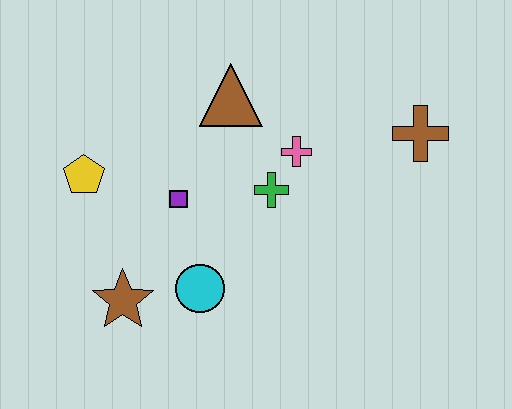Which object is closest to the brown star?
The cyan circle is closest to the brown star.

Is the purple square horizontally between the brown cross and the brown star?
Yes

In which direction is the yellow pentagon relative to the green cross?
The yellow pentagon is to the left of the green cross.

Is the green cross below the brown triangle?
Yes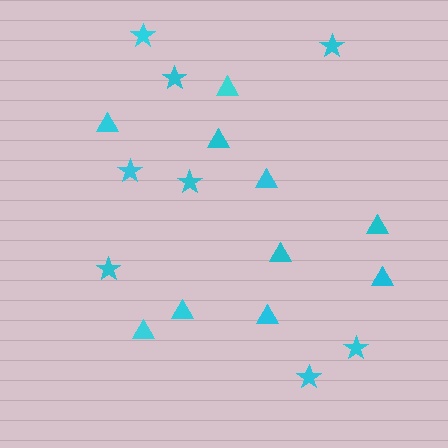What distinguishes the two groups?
There are 2 groups: one group of triangles (10) and one group of stars (8).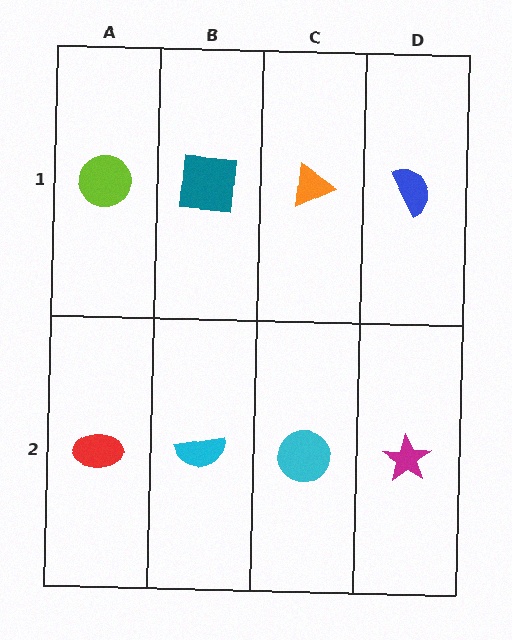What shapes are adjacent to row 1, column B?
A cyan semicircle (row 2, column B), a lime circle (row 1, column A), an orange triangle (row 1, column C).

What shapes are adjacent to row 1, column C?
A cyan circle (row 2, column C), a teal square (row 1, column B), a blue semicircle (row 1, column D).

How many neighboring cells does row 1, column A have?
2.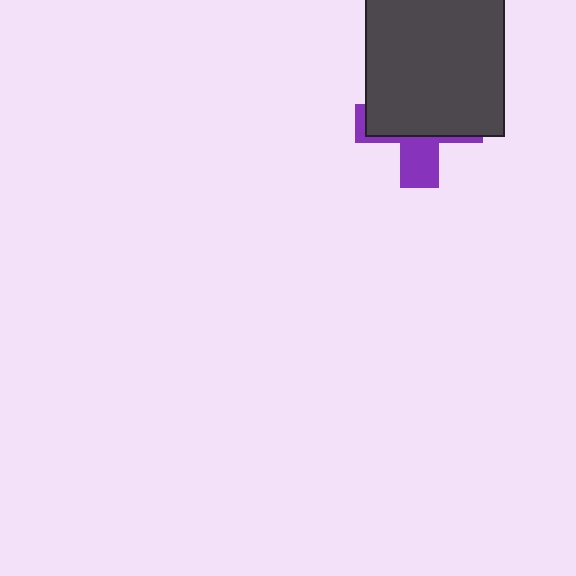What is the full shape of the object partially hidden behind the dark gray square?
The partially hidden object is a purple cross.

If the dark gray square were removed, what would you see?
You would see the complete purple cross.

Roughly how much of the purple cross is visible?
A small part of it is visible (roughly 33%).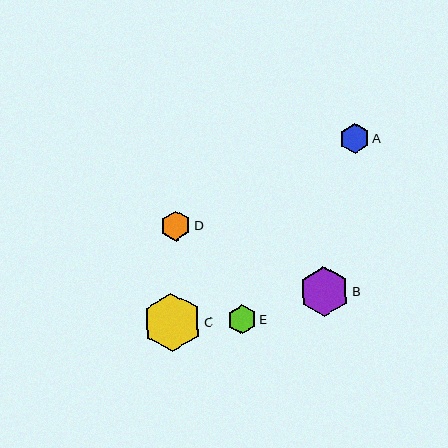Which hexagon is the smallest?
Hexagon E is the smallest with a size of approximately 29 pixels.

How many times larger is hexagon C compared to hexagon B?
Hexagon C is approximately 1.2 times the size of hexagon B.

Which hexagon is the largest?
Hexagon C is the largest with a size of approximately 59 pixels.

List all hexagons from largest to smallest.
From largest to smallest: C, B, D, A, E.